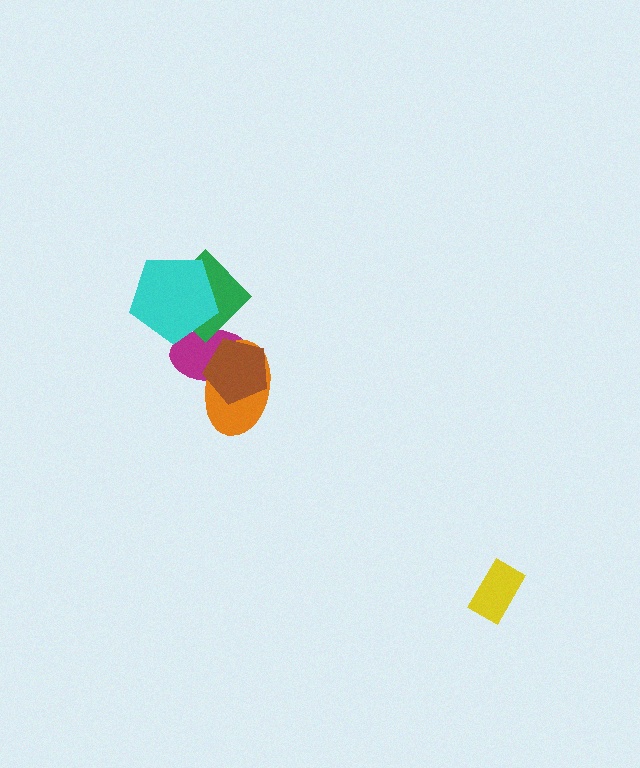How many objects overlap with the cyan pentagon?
2 objects overlap with the cyan pentagon.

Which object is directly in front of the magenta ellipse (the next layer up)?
The orange ellipse is directly in front of the magenta ellipse.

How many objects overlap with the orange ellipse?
2 objects overlap with the orange ellipse.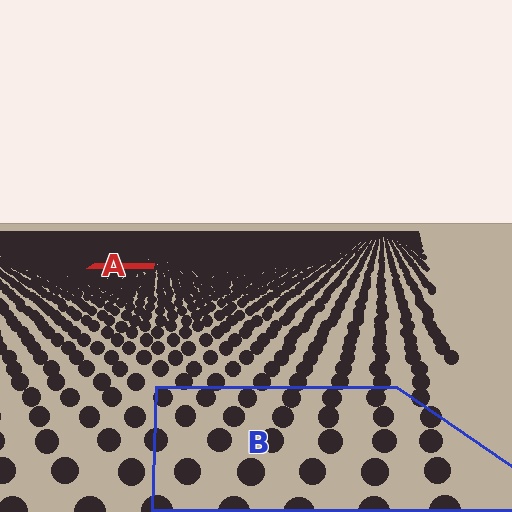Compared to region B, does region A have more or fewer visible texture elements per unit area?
Region A has more texture elements per unit area — they are packed more densely because it is farther away.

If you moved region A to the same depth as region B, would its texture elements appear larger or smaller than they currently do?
They would appear larger. At a closer depth, the same texture elements are projected at a bigger on-screen size.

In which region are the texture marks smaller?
The texture marks are smaller in region A, because it is farther away.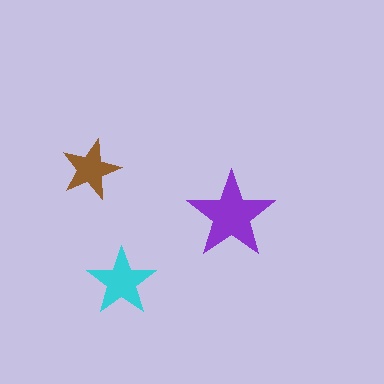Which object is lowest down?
The cyan star is bottommost.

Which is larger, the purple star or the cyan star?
The purple one.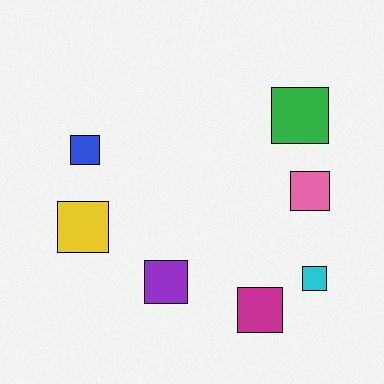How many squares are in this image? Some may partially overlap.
There are 7 squares.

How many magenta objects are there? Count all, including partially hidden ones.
There is 1 magenta object.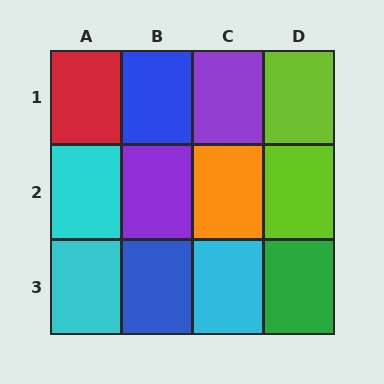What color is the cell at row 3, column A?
Cyan.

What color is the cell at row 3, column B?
Blue.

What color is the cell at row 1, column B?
Blue.